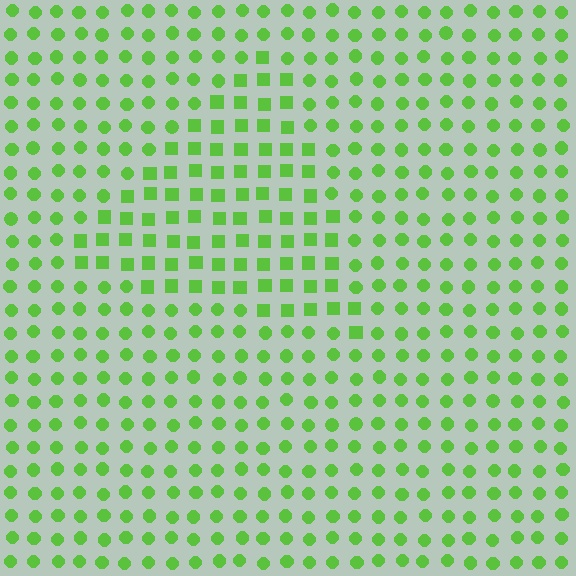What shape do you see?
I see a triangle.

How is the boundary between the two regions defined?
The boundary is defined by a change in element shape: squares inside vs. circles outside. All elements share the same color and spacing.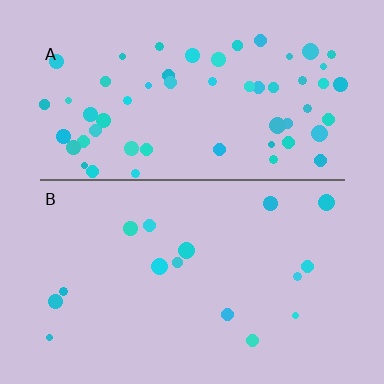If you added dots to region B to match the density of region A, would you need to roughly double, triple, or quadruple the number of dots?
Approximately quadruple.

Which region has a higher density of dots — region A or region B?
A (the top).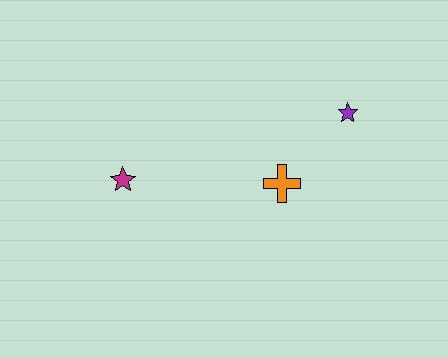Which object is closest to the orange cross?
The purple star is closest to the orange cross.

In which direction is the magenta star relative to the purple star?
The magenta star is to the left of the purple star.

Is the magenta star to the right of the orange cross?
No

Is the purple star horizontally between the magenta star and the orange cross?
No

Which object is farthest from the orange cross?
The magenta star is farthest from the orange cross.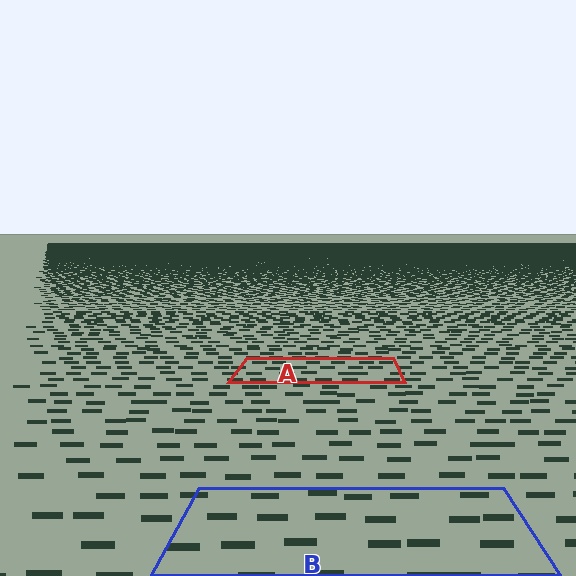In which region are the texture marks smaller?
The texture marks are smaller in region A, because it is farther away.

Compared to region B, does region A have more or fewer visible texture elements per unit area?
Region A has more texture elements per unit area — they are packed more densely because it is farther away.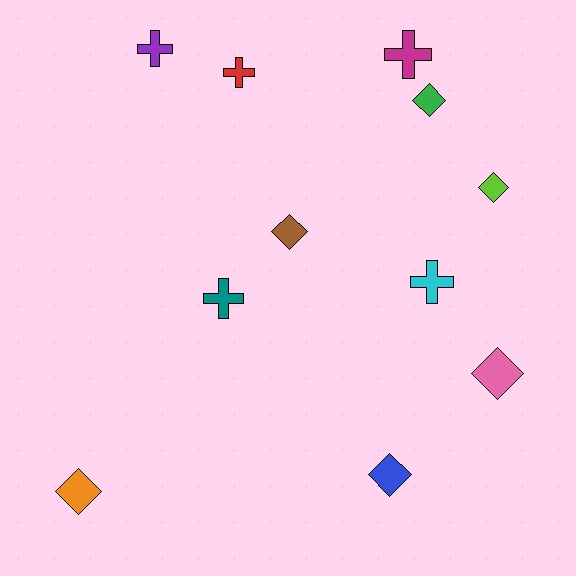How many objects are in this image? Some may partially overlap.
There are 11 objects.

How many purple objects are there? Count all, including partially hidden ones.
There is 1 purple object.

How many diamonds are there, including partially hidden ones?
There are 6 diamonds.